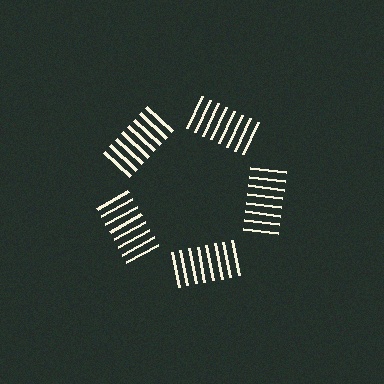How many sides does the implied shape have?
5 sides — the line-ends trace a pentagon.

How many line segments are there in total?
40 — 8 along each of the 5 edges.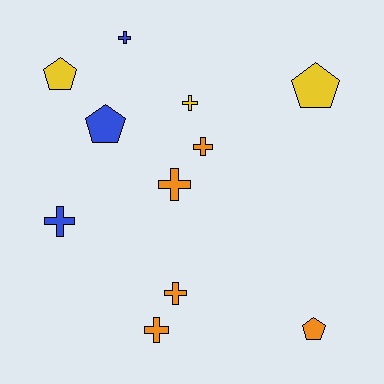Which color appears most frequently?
Orange, with 5 objects.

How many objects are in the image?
There are 11 objects.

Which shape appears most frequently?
Cross, with 7 objects.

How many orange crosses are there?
There are 4 orange crosses.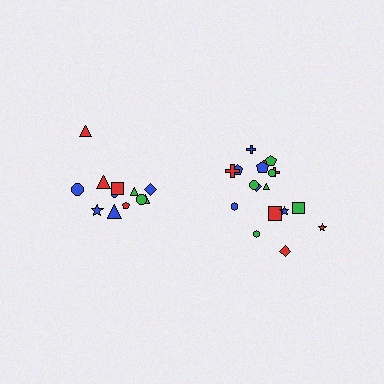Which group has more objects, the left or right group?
The right group.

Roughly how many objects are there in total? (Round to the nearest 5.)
Roughly 30 objects in total.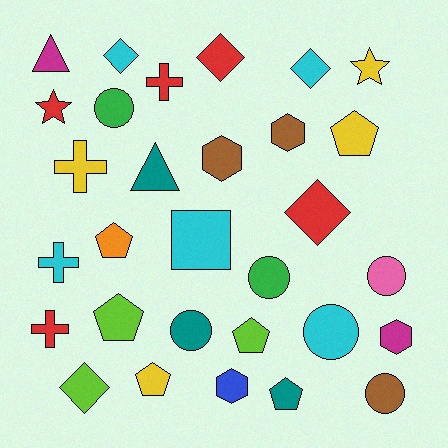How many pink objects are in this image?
There is 1 pink object.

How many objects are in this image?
There are 30 objects.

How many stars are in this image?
There are 2 stars.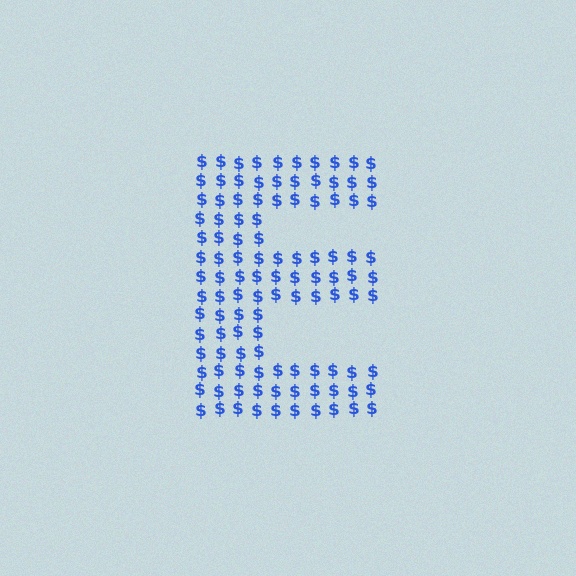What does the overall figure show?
The overall figure shows the letter E.